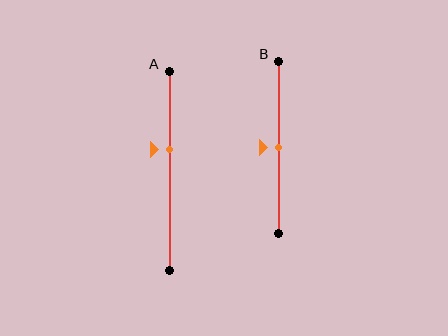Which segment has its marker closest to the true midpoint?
Segment B has its marker closest to the true midpoint.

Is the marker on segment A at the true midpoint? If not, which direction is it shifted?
No, the marker on segment A is shifted upward by about 11% of the segment length.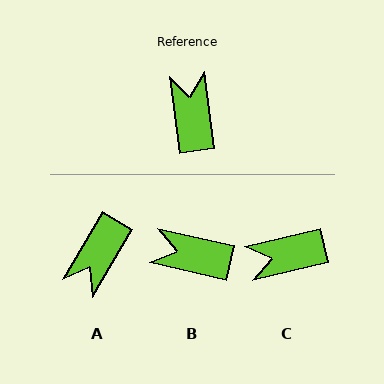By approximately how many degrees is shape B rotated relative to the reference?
Approximately 69 degrees counter-clockwise.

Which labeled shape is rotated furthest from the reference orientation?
A, about 141 degrees away.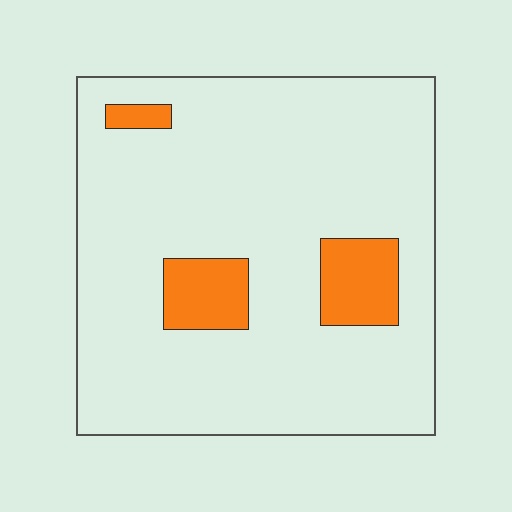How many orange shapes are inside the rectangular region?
3.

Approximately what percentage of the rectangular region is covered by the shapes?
Approximately 10%.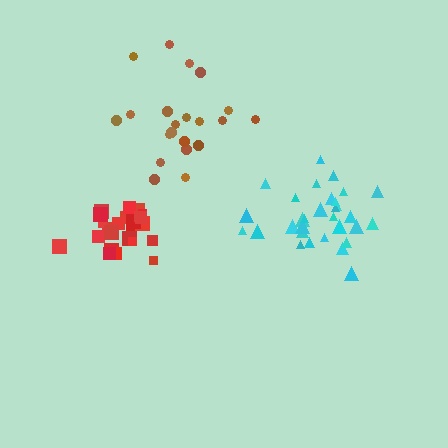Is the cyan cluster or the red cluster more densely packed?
Red.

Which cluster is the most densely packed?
Red.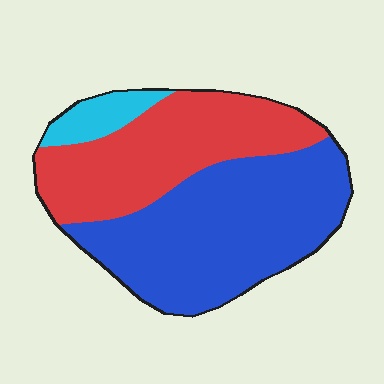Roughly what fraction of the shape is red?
Red covers about 40% of the shape.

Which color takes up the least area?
Cyan, at roughly 5%.